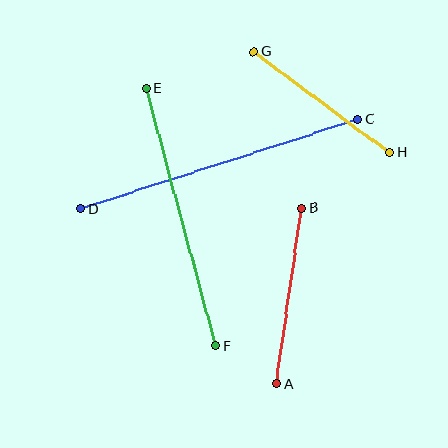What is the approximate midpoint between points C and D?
The midpoint is at approximately (219, 164) pixels.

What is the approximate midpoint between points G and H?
The midpoint is at approximately (322, 102) pixels.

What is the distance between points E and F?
The distance is approximately 266 pixels.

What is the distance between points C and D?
The distance is approximately 292 pixels.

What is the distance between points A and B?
The distance is approximately 178 pixels.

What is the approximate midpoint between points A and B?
The midpoint is at approximately (289, 296) pixels.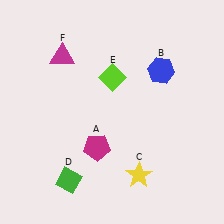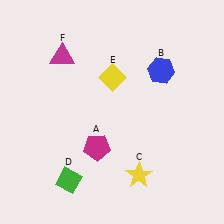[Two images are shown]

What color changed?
The diamond (E) changed from lime in Image 1 to yellow in Image 2.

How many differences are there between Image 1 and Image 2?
There is 1 difference between the two images.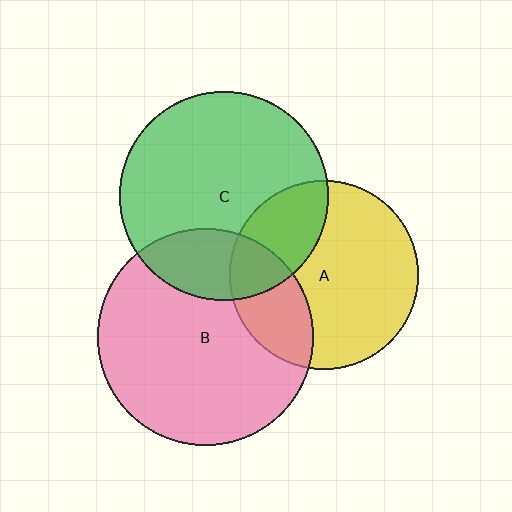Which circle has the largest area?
Circle B (pink).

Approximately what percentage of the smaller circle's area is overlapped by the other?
Approximately 25%.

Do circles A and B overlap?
Yes.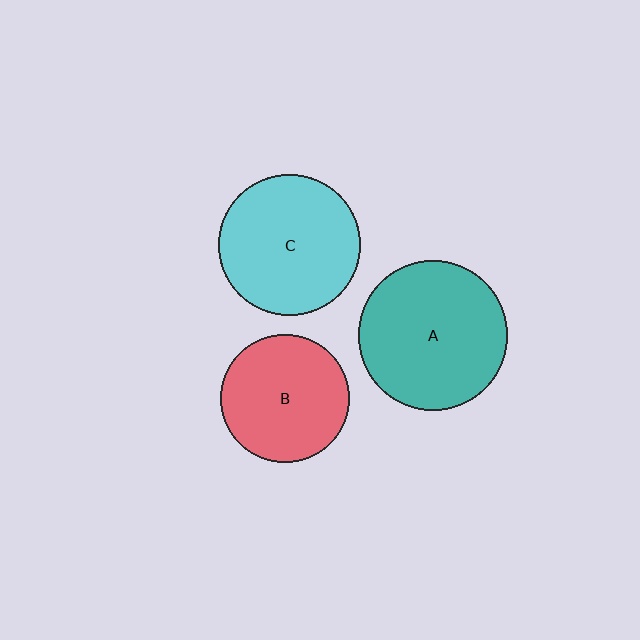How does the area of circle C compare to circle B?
Approximately 1.2 times.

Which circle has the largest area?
Circle A (teal).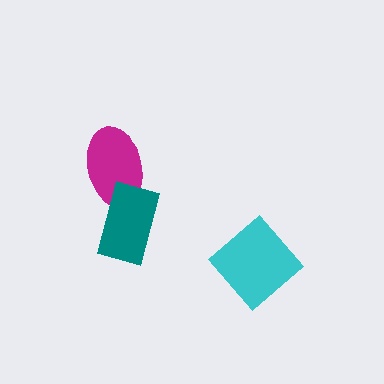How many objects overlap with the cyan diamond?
0 objects overlap with the cyan diamond.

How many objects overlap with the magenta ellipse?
1 object overlaps with the magenta ellipse.